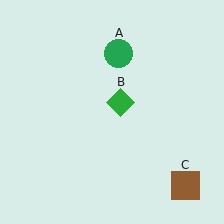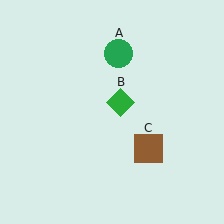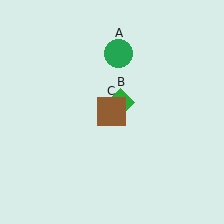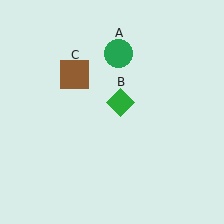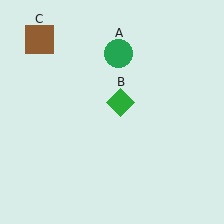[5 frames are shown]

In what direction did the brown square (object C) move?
The brown square (object C) moved up and to the left.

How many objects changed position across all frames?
1 object changed position: brown square (object C).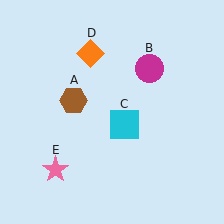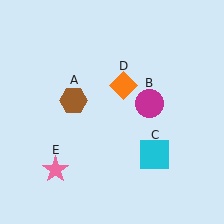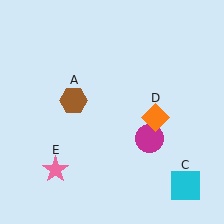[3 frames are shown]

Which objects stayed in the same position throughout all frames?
Brown hexagon (object A) and pink star (object E) remained stationary.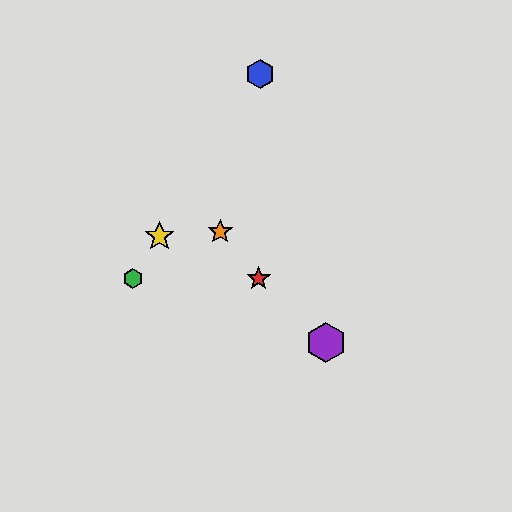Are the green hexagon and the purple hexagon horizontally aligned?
No, the green hexagon is at y≈278 and the purple hexagon is at y≈342.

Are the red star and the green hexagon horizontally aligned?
Yes, both are at y≈278.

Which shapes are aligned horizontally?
The red star, the green hexagon are aligned horizontally.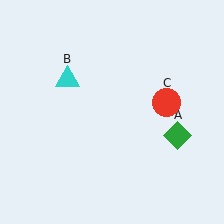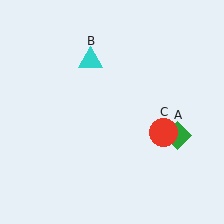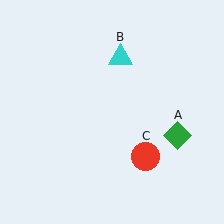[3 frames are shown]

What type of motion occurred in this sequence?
The cyan triangle (object B), red circle (object C) rotated clockwise around the center of the scene.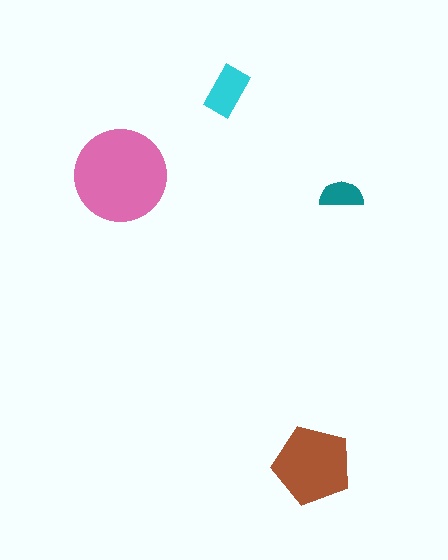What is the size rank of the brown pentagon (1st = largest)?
2nd.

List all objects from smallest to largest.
The teal semicircle, the cyan rectangle, the brown pentagon, the pink circle.